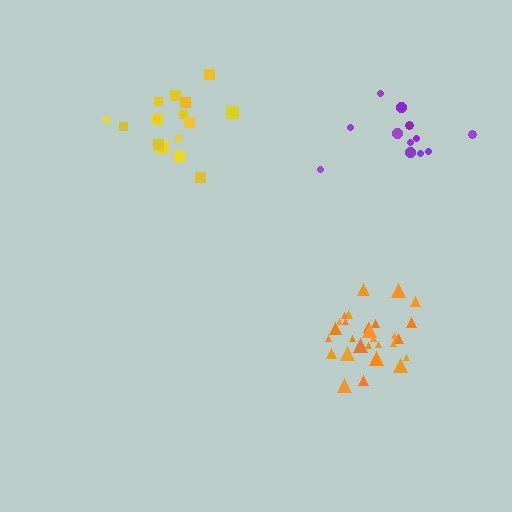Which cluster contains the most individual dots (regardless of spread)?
Orange (28).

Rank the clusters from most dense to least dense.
orange, yellow, purple.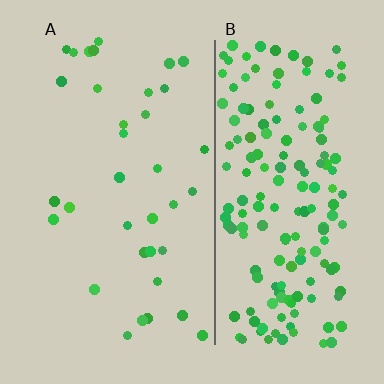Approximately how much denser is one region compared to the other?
Approximately 4.9× — region B over region A.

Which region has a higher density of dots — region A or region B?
B (the right).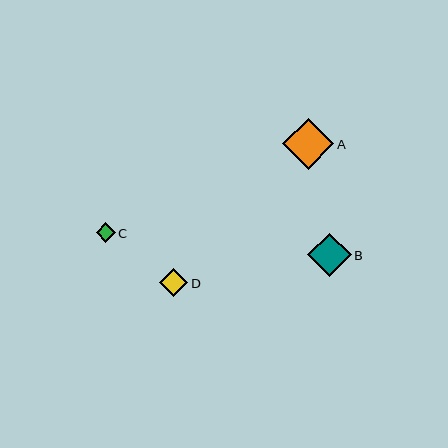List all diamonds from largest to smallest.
From largest to smallest: A, B, D, C.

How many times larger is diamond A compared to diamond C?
Diamond A is approximately 2.6 times the size of diamond C.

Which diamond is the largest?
Diamond A is the largest with a size of approximately 51 pixels.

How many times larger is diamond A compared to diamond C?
Diamond A is approximately 2.6 times the size of diamond C.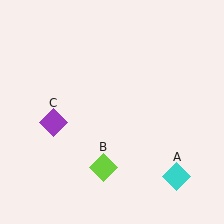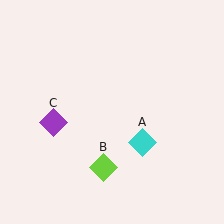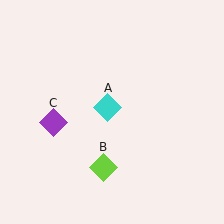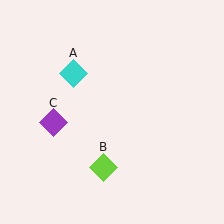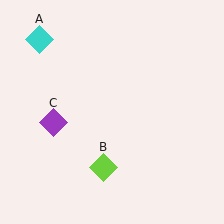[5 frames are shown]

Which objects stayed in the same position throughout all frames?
Lime diamond (object B) and purple diamond (object C) remained stationary.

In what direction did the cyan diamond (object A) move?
The cyan diamond (object A) moved up and to the left.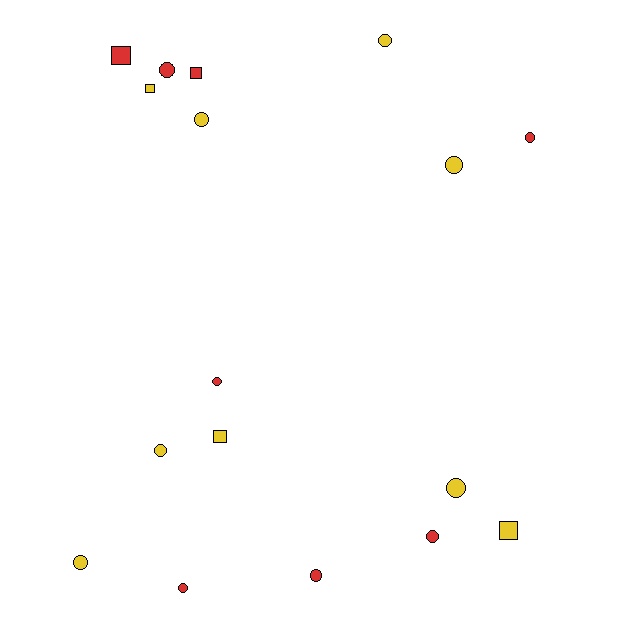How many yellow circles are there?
There are 6 yellow circles.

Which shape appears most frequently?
Circle, with 12 objects.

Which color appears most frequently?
Yellow, with 9 objects.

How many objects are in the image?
There are 17 objects.